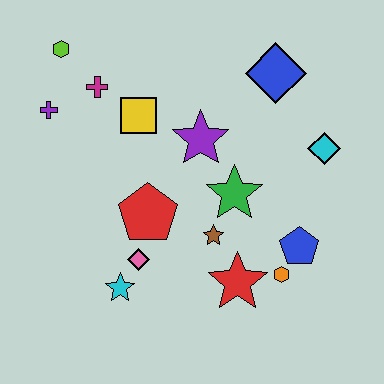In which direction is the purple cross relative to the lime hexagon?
The purple cross is below the lime hexagon.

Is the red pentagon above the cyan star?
Yes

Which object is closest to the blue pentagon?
The orange hexagon is closest to the blue pentagon.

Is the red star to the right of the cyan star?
Yes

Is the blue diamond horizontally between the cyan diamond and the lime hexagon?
Yes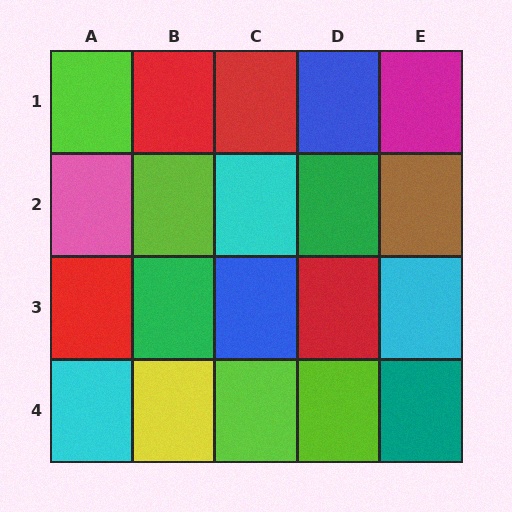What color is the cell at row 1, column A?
Lime.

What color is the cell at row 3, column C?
Blue.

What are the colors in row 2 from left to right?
Pink, lime, cyan, green, brown.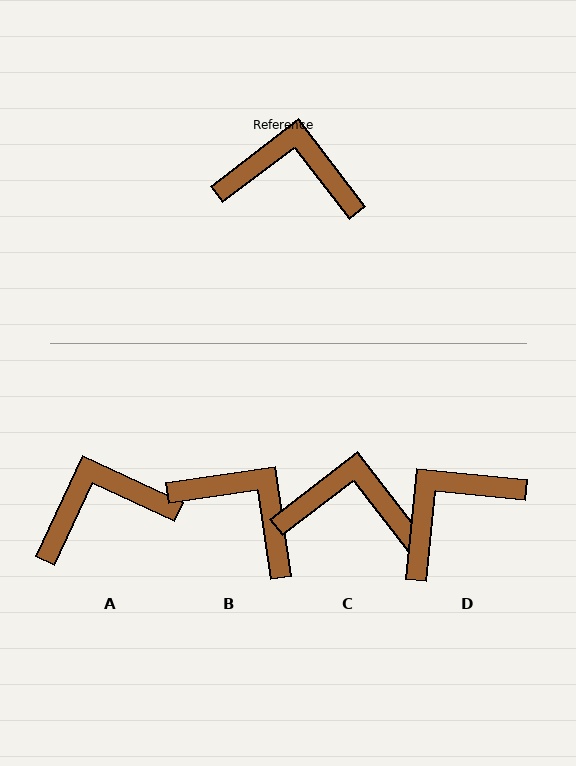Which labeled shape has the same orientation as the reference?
C.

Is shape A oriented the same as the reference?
No, it is off by about 28 degrees.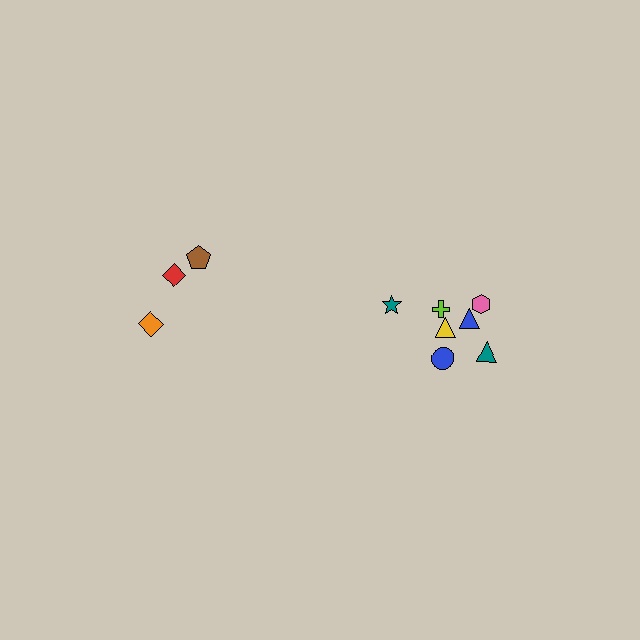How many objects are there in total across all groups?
There are 10 objects.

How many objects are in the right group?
There are 7 objects.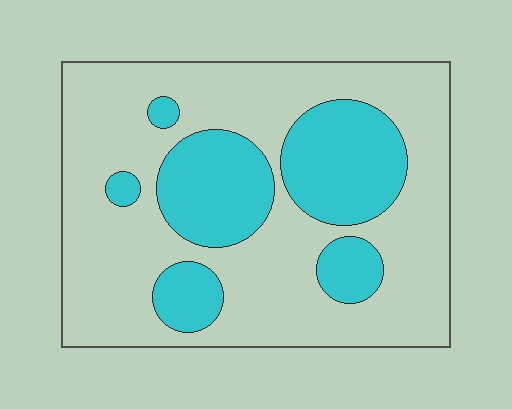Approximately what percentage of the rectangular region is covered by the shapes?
Approximately 30%.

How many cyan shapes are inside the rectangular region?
6.